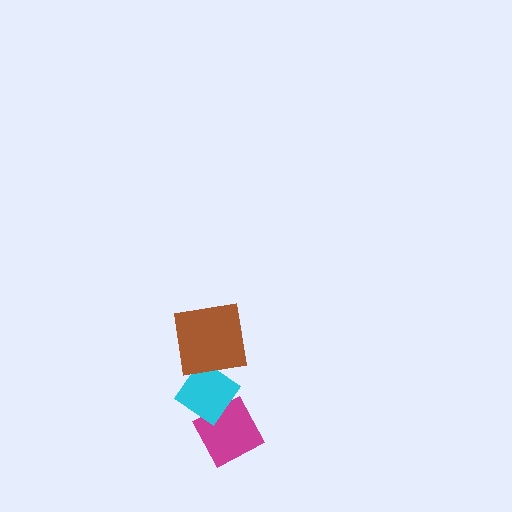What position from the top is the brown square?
The brown square is 1st from the top.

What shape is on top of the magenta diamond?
The cyan diamond is on top of the magenta diamond.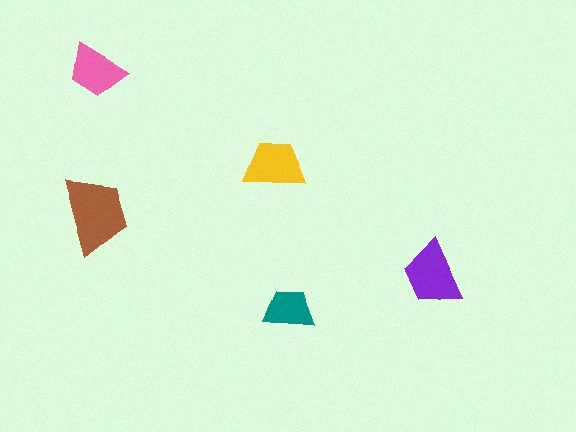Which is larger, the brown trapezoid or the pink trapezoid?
The brown one.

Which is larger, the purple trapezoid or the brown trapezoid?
The brown one.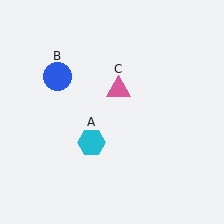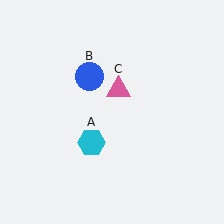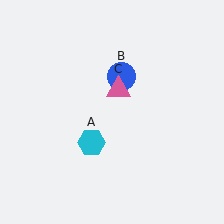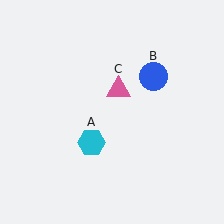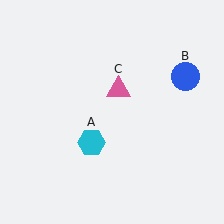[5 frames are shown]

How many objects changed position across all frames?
1 object changed position: blue circle (object B).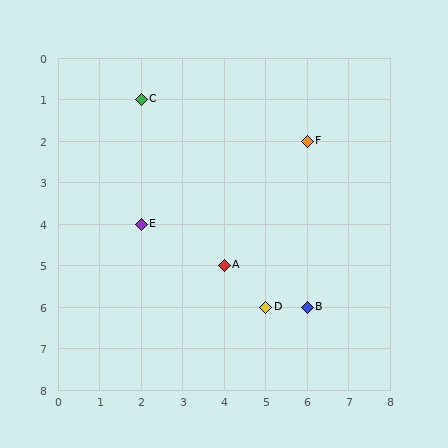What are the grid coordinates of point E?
Point E is at grid coordinates (2, 4).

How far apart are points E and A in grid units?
Points E and A are 2 columns and 1 row apart (about 2.2 grid units diagonally).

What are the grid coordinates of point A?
Point A is at grid coordinates (4, 5).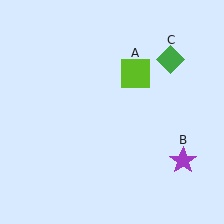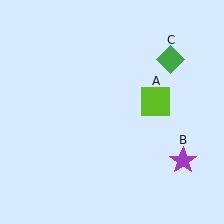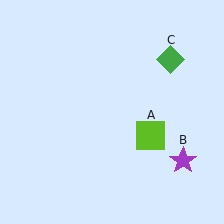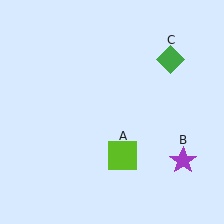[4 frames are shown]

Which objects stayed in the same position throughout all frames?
Purple star (object B) and green diamond (object C) remained stationary.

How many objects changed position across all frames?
1 object changed position: lime square (object A).